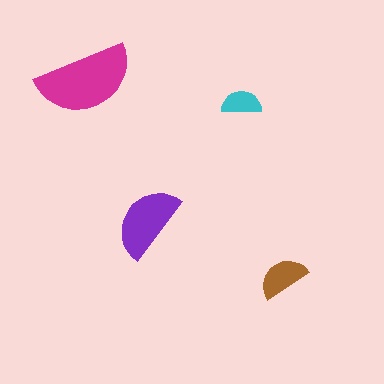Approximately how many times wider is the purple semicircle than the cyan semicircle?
About 2 times wider.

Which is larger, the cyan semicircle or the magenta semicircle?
The magenta one.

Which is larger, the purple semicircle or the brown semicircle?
The purple one.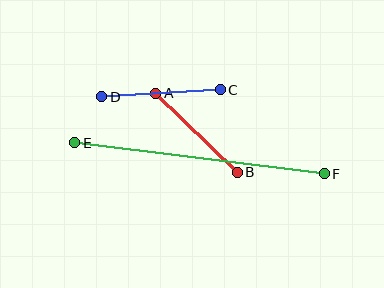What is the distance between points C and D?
The distance is approximately 118 pixels.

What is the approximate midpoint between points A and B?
The midpoint is at approximately (197, 133) pixels.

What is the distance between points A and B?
The distance is approximately 114 pixels.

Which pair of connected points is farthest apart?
Points E and F are farthest apart.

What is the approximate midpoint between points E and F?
The midpoint is at approximately (199, 158) pixels.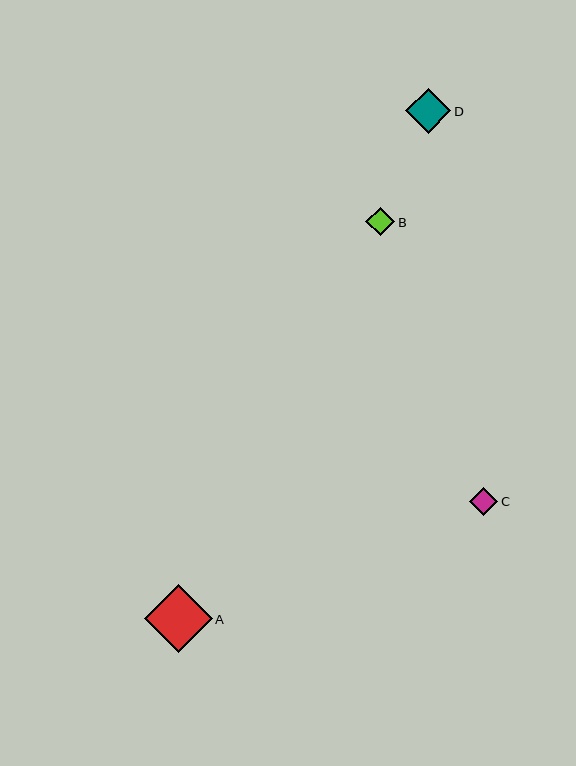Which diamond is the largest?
Diamond A is the largest with a size of approximately 68 pixels.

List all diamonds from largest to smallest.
From largest to smallest: A, D, B, C.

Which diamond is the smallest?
Diamond C is the smallest with a size of approximately 29 pixels.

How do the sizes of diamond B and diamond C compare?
Diamond B and diamond C are approximately the same size.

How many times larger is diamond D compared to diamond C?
Diamond D is approximately 1.6 times the size of diamond C.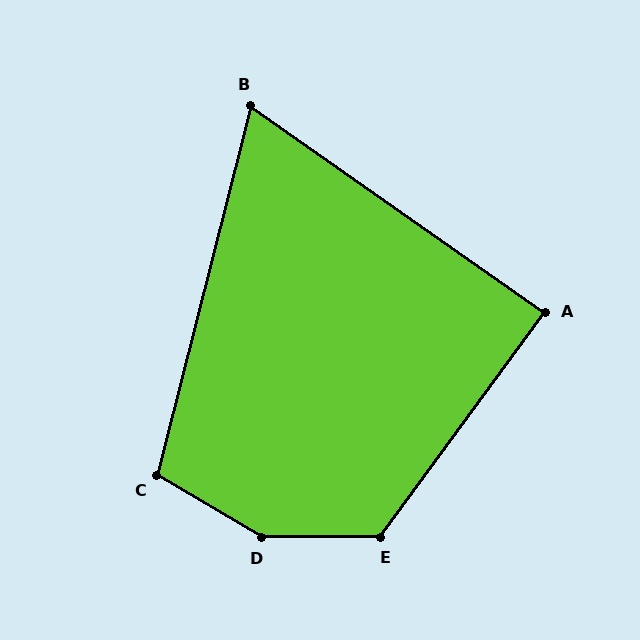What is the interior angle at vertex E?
Approximately 126 degrees (obtuse).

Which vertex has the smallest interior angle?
B, at approximately 69 degrees.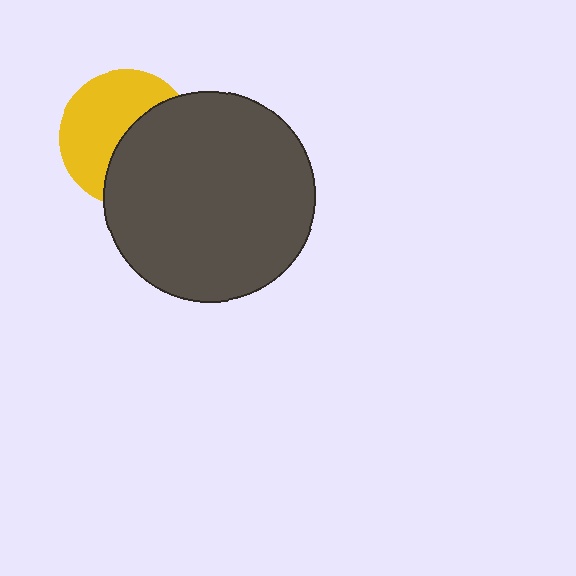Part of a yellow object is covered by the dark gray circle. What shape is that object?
It is a circle.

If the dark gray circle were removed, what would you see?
You would see the complete yellow circle.